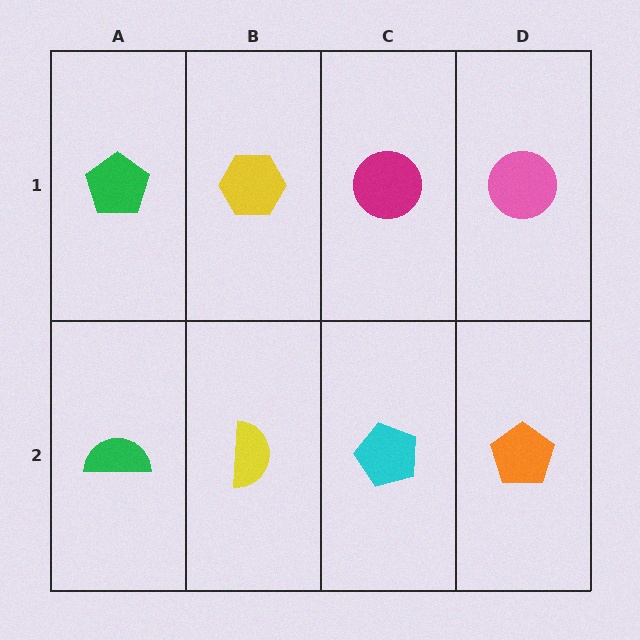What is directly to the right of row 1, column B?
A magenta circle.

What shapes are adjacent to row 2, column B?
A yellow hexagon (row 1, column B), a green semicircle (row 2, column A), a cyan pentagon (row 2, column C).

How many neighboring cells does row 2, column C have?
3.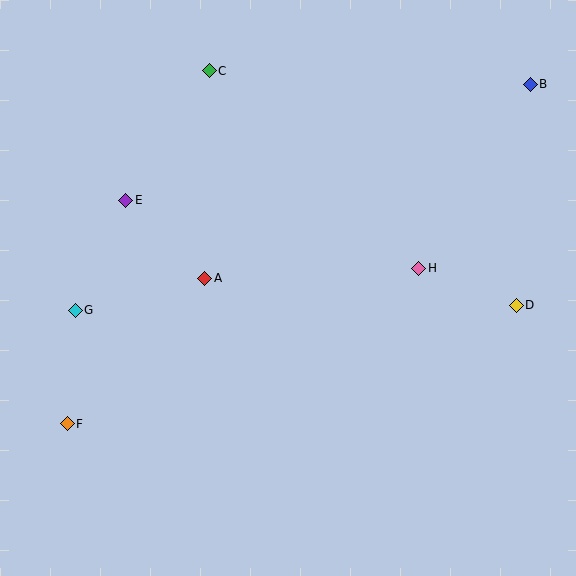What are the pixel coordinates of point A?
Point A is at (205, 278).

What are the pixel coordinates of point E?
Point E is at (126, 200).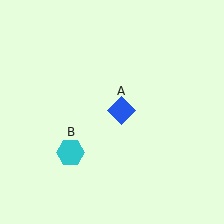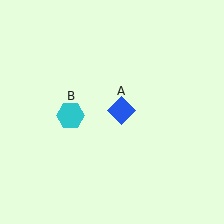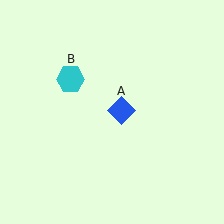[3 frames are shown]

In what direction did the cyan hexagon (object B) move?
The cyan hexagon (object B) moved up.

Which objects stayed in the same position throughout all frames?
Blue diamond (object A) remained stationary.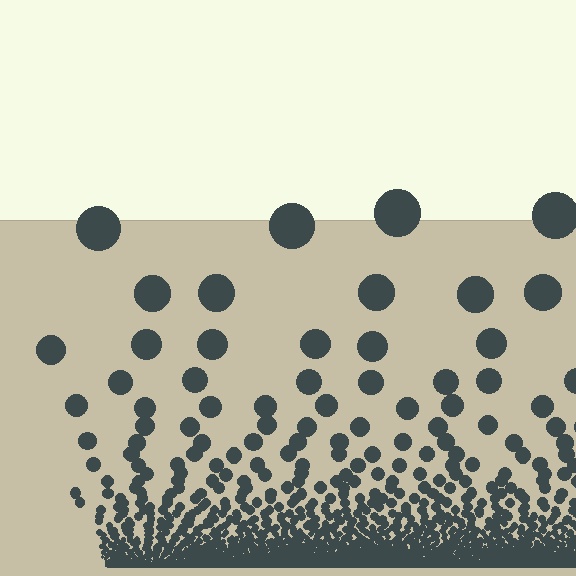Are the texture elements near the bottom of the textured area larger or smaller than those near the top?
Smaller. The gradient is inverted — elements near the bottom are smaller and denser.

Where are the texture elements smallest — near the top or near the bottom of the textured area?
Near the bottom.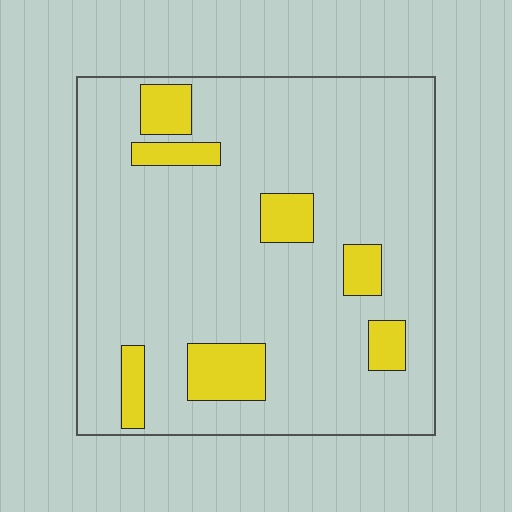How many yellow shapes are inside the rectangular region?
7.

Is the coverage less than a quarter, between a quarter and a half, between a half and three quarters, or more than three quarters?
Less than a quarter.